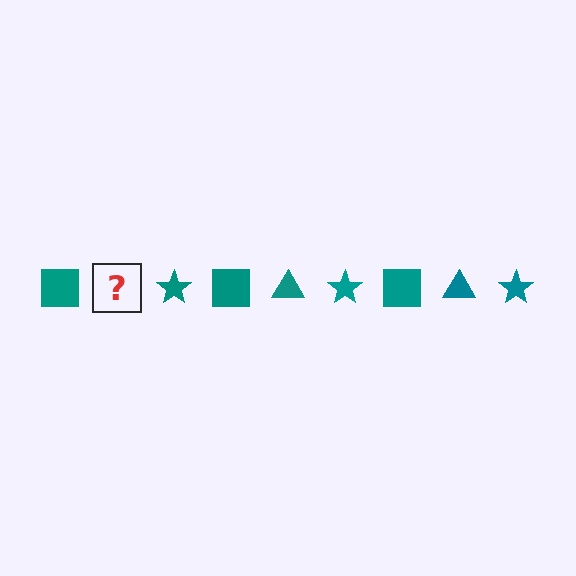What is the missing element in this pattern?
The missing element is a teal triangle.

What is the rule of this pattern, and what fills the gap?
The rule is that the pattern cycles through square, triangle, star shapes in teal. The gap should be filled with a teal triangle.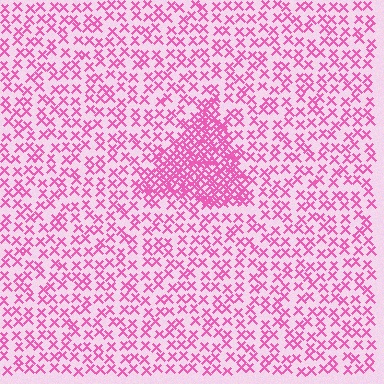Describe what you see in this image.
The image contains small pink elements arranged at two different densities. A triangle-shaped region is visible where the elements are more densely packed than the surrounding area.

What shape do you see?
I see a triangle.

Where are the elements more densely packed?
The elements are more densely packed inside the triangle boundary.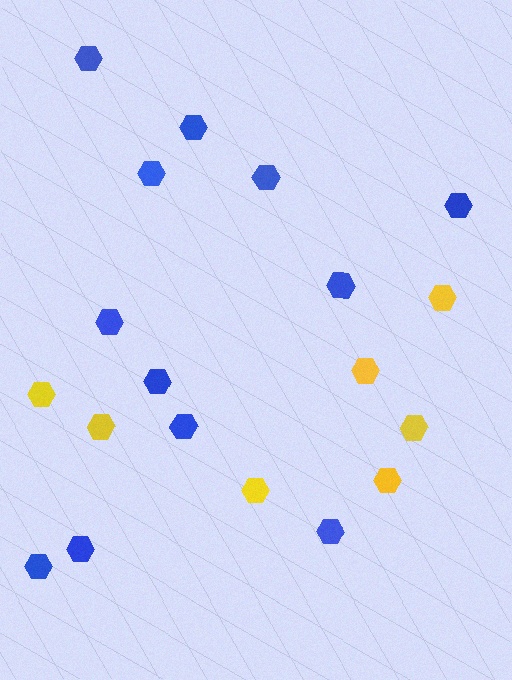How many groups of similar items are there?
There are 2 groups: one group of blue hexagons (12) and one group of yellow hexagons (7).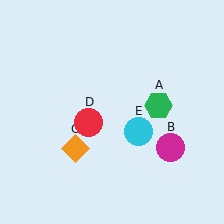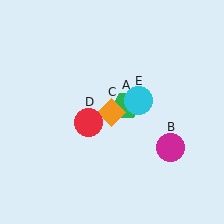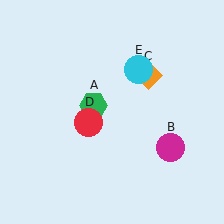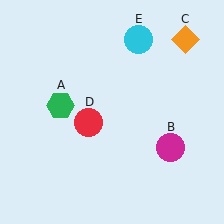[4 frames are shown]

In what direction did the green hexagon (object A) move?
The green hexagon (object A) moved left.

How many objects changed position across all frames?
3 objects changed position: green hexagon (object A), orange diamond (object C), cyan circle (object E).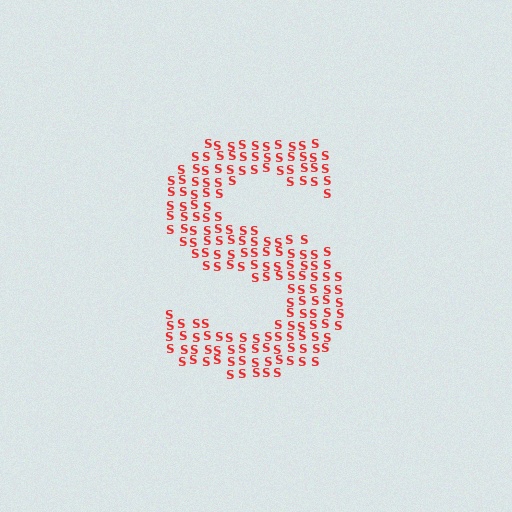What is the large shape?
The large shape is the letter S.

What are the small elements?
The small elements are letter S's.